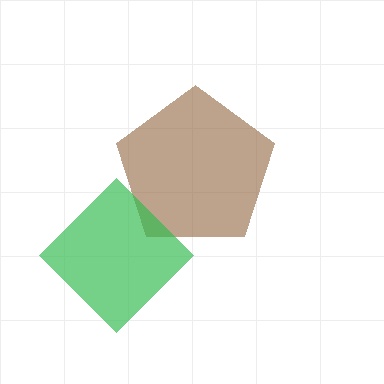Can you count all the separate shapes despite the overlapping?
Yes, there are 2 separate shapes.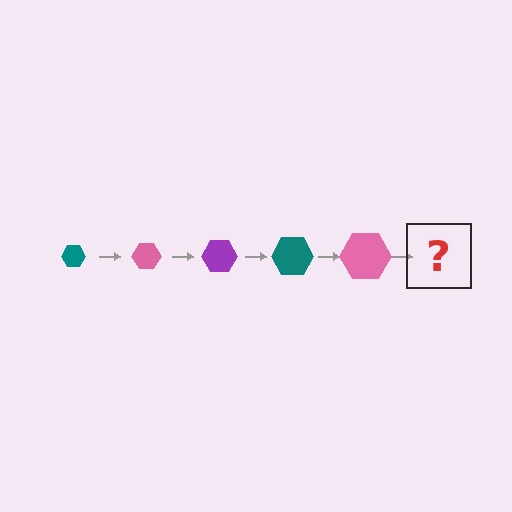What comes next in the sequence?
The next element should be a purple hexagon, larger than the previous one.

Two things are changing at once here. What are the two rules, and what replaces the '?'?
The two rules are that the hexagon grows larger each step and the color cycles through teal, pink, and purple. The '?' should be a purple hexagon, larger than the previous one.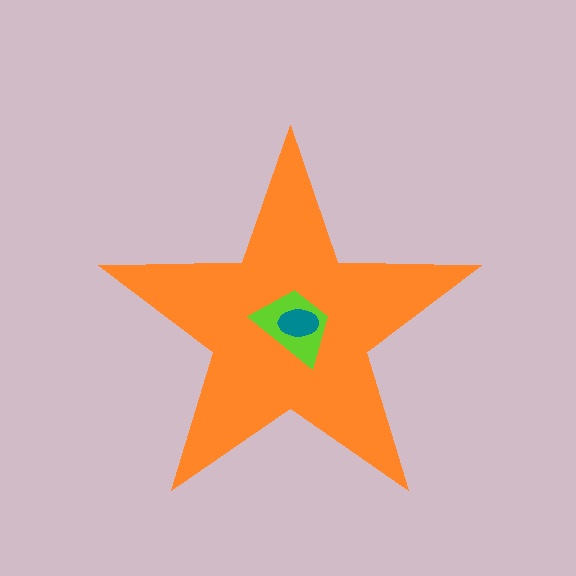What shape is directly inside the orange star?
The lime trapezoid.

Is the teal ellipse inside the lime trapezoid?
Yes.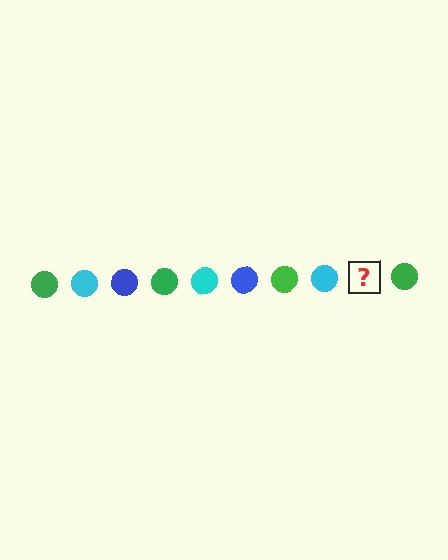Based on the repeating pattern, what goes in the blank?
The blank should be a blue circle.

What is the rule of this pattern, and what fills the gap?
The rule is that the pattern cycles through green, cyan, blue circles. The gap should be filled with a blue circle.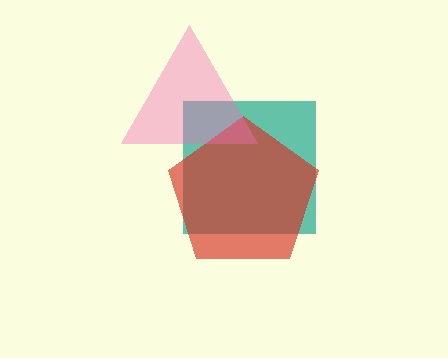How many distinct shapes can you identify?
There are 3 distinct shapes: a teal square, a red pentagon, a pink triangle.